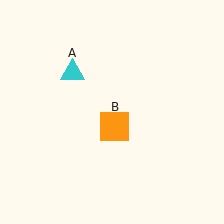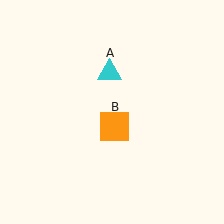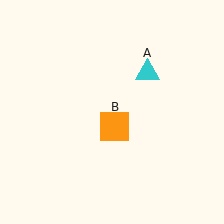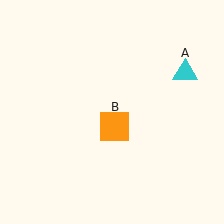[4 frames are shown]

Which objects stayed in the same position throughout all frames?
Orange square (object B) remained stationary.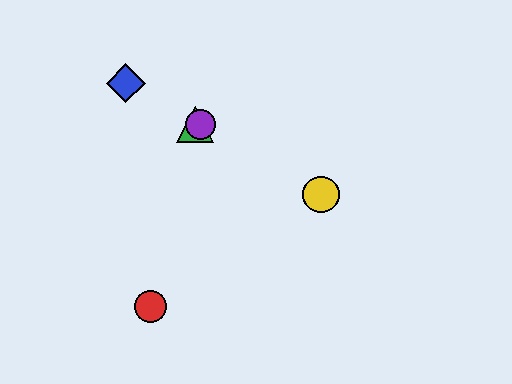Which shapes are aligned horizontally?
The green triangle, the purple circle are aligned horizontally.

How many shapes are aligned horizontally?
2 shapes (the green triangle, the purple circle) are aligned horizontally.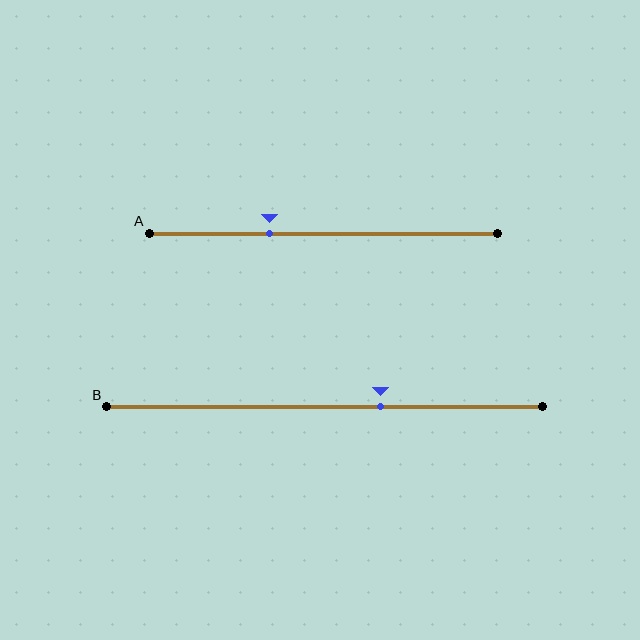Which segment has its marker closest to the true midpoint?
Segment B has its marker closest to the true midpoint.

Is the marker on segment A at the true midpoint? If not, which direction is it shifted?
No, the marker on segment A is shifted to the left by about 16% of the segment length.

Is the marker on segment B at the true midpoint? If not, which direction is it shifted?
No, the marker on segment B is shifted to the right by about 13% of the segment length.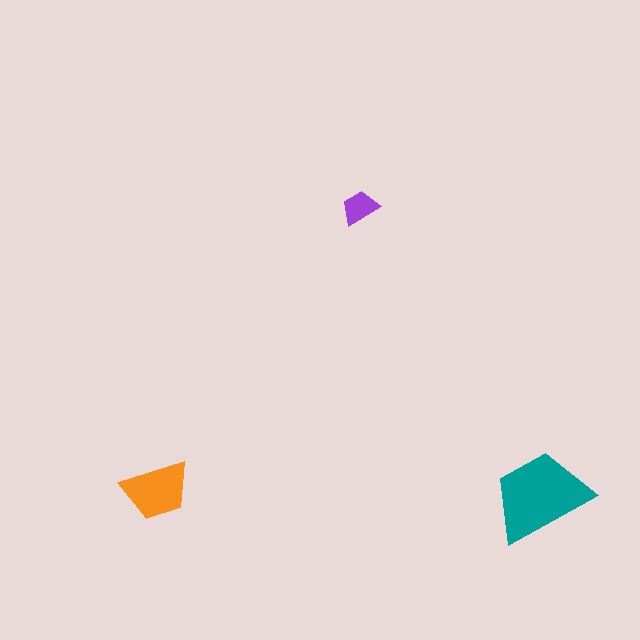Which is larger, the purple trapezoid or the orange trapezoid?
The orange one.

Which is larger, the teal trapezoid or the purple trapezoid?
The teal one.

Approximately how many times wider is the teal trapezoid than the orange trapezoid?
About 1.5 times wider.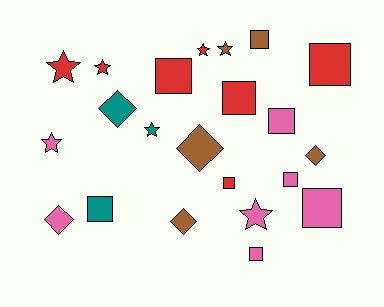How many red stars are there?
There are 3 red stars.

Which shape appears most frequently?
Square, with 10 objects.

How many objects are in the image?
There are 22 objects.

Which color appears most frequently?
Pink, with 7 objects.